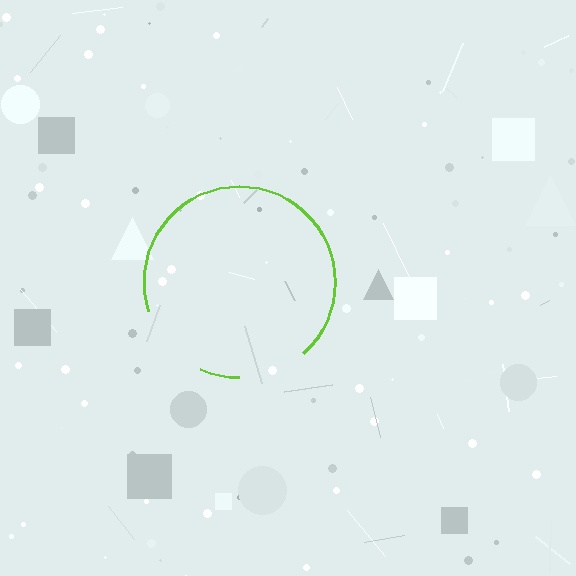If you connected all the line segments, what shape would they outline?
They would outline a circle.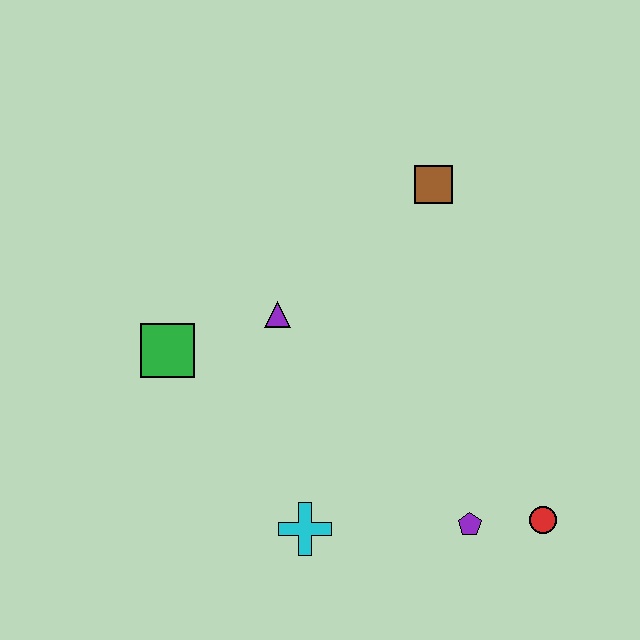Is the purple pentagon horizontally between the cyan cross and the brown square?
No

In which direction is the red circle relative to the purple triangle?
The red circle is to the right of the purple triangle.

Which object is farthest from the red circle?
The green square is farthest from the red circle.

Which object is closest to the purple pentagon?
The red circle is closest to the purple pentagon.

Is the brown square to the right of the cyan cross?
Yes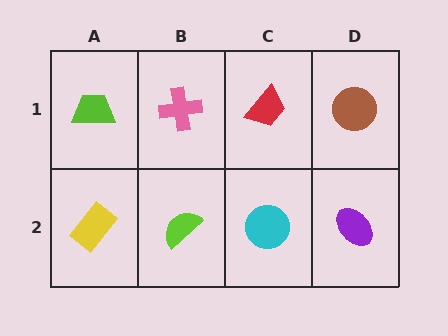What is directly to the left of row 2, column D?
A cyan circle.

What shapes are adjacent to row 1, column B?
A lime semicircle (row 2, column B), a lime trapezoid (row 1, column A), a red trapezoid (row 1, column C).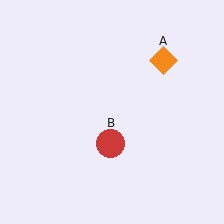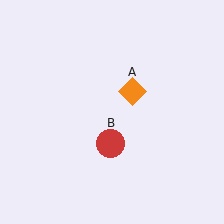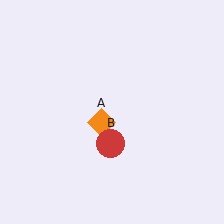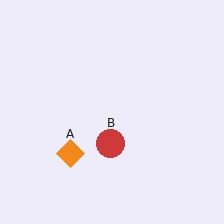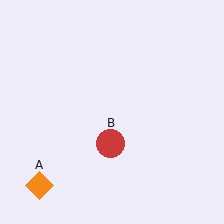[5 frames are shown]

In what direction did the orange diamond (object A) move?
The orange diamond (object A) moved down and to the left.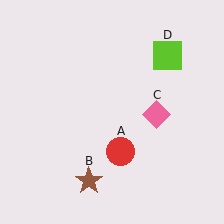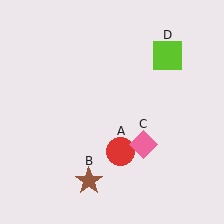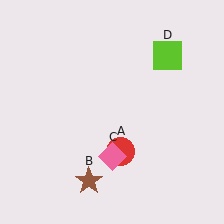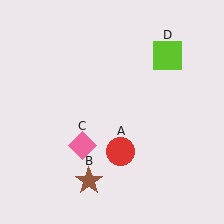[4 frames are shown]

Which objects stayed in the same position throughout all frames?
Red circle (object A) and brown star (object B) and lime square (object D) remained stationary.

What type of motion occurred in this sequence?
The pink diamond (object C) rotated clockwise around the center of the scene.